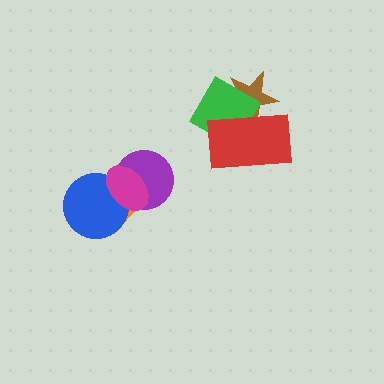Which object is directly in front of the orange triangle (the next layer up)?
The purple circle is directly in front of the orange triangle.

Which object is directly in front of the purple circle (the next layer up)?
The blue circle is directly in front of the purple circle.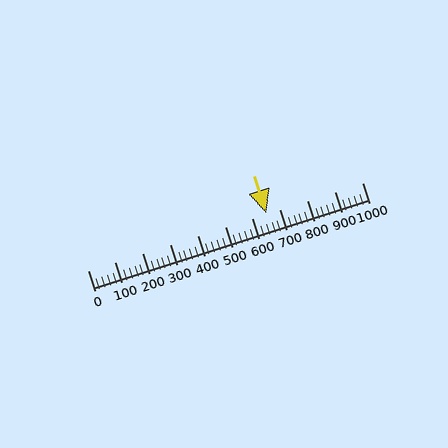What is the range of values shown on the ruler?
The ruler shows values from 0 to 1000.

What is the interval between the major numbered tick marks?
The major tick marks are spaced 100 units apart.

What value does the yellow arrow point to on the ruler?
The yellow arrow points to approximately 653.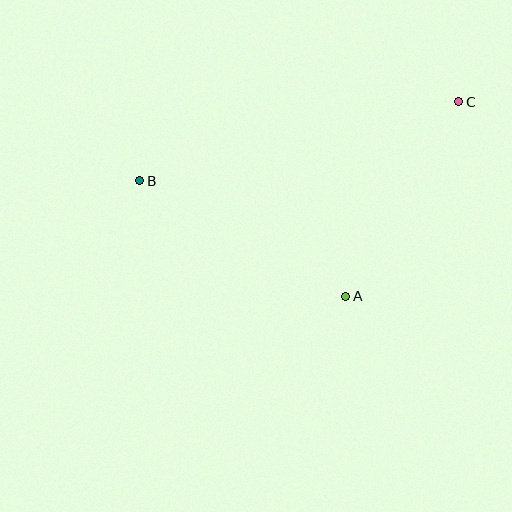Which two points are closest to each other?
Points A and C are closest to each other.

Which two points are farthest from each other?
Points B and C are farthest from each other.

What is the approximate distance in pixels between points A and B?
The distance between A and B is approximately 236 pixels.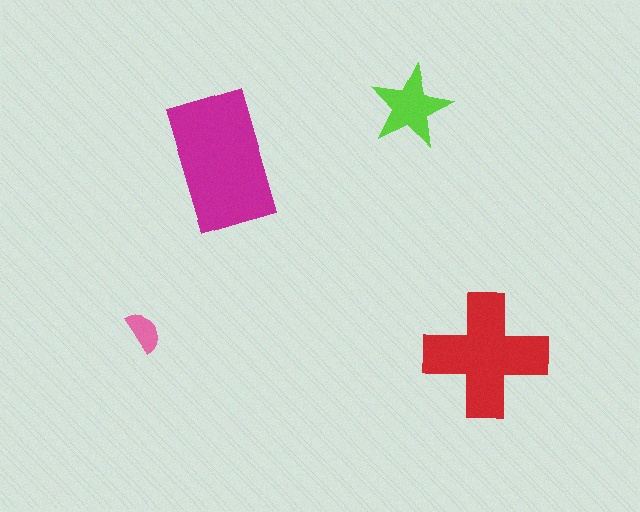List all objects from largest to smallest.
The magenta rectangle, the red cross, the lime star, the pink semicircle.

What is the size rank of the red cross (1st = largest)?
2nd.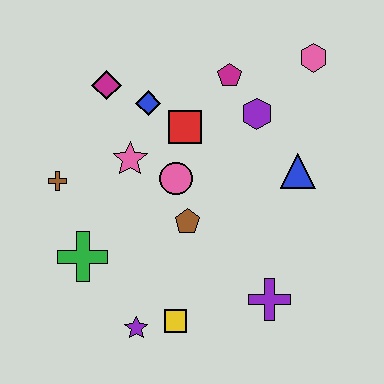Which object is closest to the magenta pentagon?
The purple hexagon is closest to the magenta pentagon.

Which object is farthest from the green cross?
The pink hexagon is farthest from the green cross.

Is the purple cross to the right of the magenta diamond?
Yes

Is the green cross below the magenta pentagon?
Yes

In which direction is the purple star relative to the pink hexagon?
The purple star is below the pink hexagon.